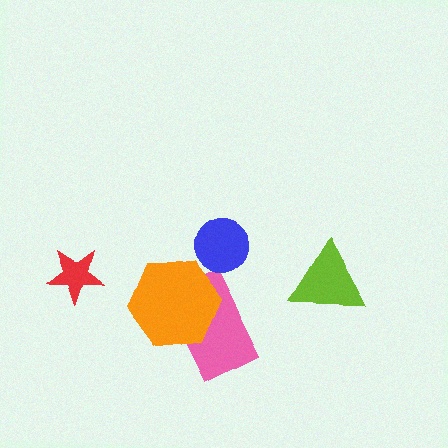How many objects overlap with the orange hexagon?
1 object overlaps with the orange hexagon.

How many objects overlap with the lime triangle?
0 objects overlap with the lime triangle.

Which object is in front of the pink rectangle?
The orange hexagon is in front of the pink rectangle.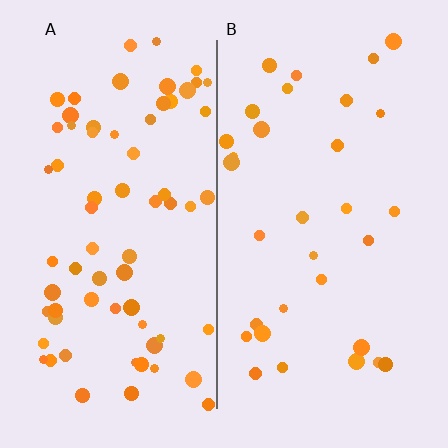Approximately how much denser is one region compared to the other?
Approximately 2.2× — region A over region B.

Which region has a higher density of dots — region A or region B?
A (the left).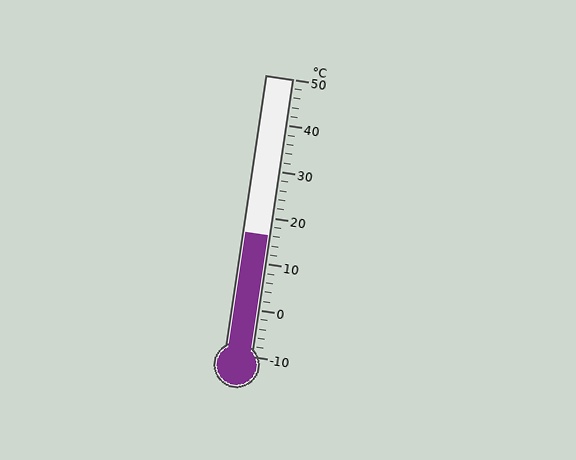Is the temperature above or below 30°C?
The temperature is below 30°C.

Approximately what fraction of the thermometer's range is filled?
The thermometer is filled to approximately 45% of its range.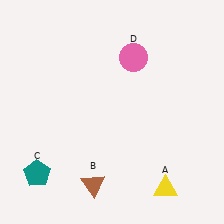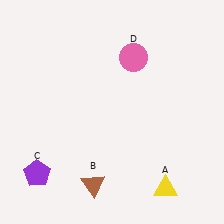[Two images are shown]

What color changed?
The pentagon (C) changed from teal in Image 1 to purple in Image 2.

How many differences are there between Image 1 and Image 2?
There is 1 difference between the two images.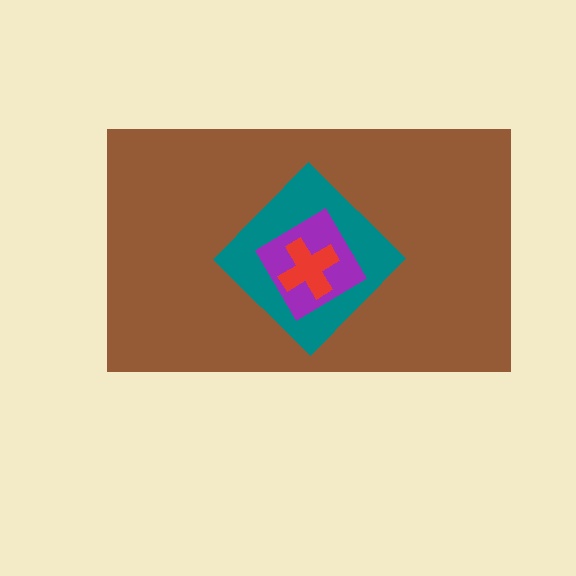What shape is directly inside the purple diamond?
The red cross.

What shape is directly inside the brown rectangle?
The teal diamond.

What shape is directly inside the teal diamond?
The purple diamond.